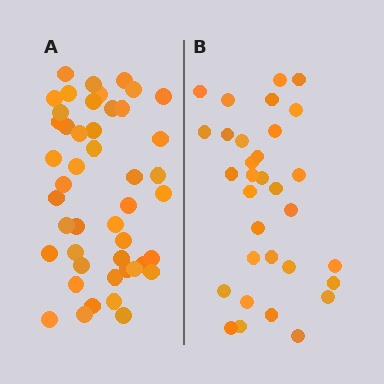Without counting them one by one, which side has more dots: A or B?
Region A (the left region) has more dots.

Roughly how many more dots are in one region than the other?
Region A has approximately 15 more dots than region B.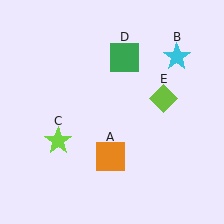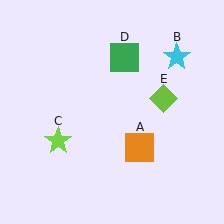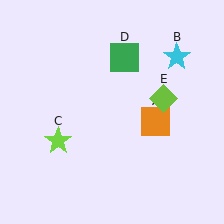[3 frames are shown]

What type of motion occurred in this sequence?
The orange square (object A) rotated counterclockwise around the center of the scene.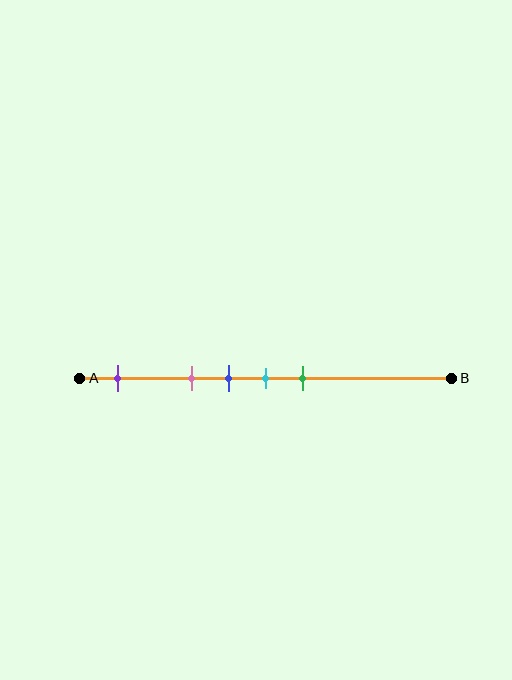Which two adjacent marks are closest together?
The blue and cyan marks are the closest adjacent pair.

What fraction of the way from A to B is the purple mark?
The purple mark is approximately 10% (0.1) of the way from A to B.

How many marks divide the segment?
There are 5 marks dividing the segment.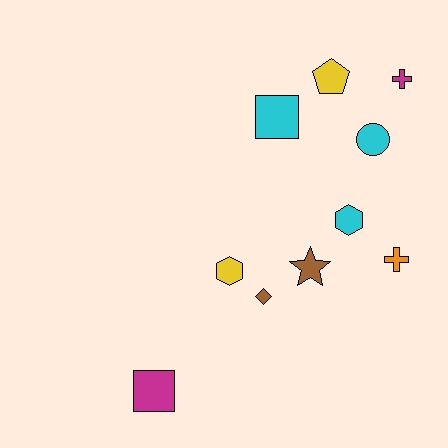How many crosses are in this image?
There are 2 crosses.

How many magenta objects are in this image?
There are 2 magenta objects.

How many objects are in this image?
There are 10 objects.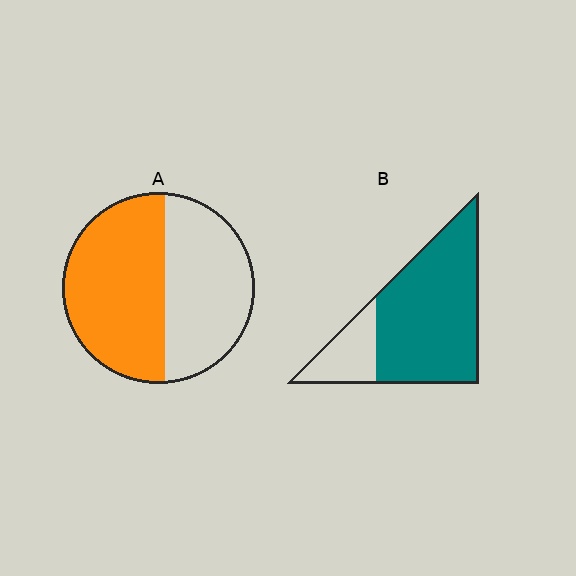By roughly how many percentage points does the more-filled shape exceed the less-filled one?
By roughly 25 percentage points (B over A).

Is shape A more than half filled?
Yes.